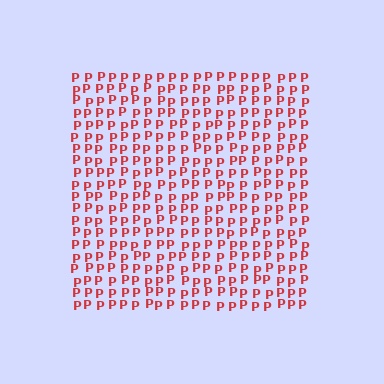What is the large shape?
The large shape is a square.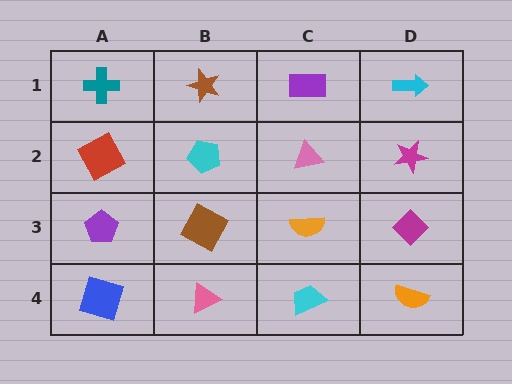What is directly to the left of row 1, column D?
A purple rectangle.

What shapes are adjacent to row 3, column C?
A pink triangle (row 2, column C), a cyan trapezoid (row 4, column C), a brown square (row 3, column B), a magenta diamond (row 3, column D).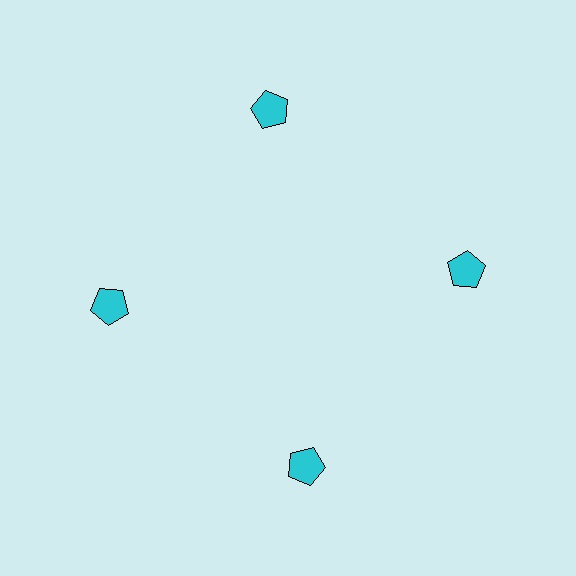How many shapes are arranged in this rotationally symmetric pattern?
There are 4 shapes, arranged in 4 groups of 1.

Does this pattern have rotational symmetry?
Yes, this pattern has 4-fold rotational symmetry. It looks the same after rotating 90 degrees around the center.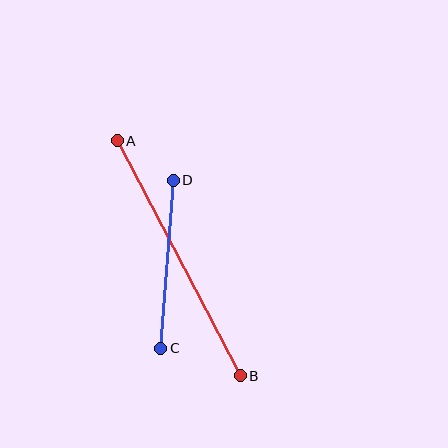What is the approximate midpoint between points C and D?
The midpoint is at approximately (167, 264) pixels.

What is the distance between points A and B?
The distance is approximately 265 pixels.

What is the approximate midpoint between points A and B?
The midpoint is at approximately (179, 258) pixels.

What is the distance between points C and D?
The distance is approximately 169 pixels.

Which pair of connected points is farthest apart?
Points A and B are farthest apart.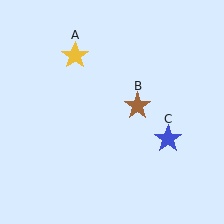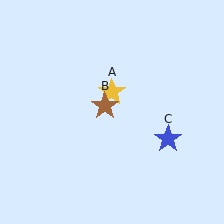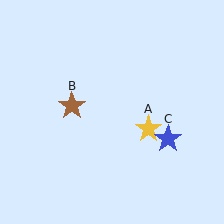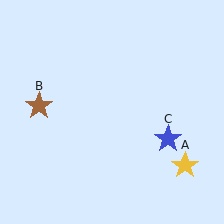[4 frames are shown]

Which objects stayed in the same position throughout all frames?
Blue star (object C) remained stationary.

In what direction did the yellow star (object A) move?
The yellow star (object A) moved down and to the right.